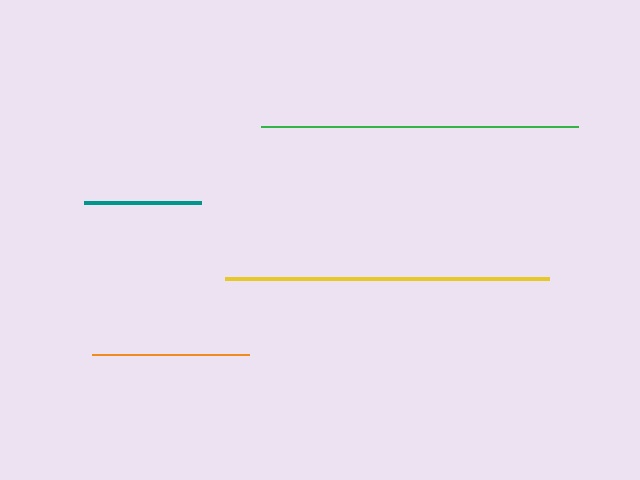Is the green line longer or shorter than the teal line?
The green line is longer than the teal line.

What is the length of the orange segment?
The orange segment is approximately 156 pixels long.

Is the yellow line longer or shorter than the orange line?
The yellow line is longer than the orange line.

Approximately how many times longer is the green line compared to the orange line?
The green line is approximately 2.0 times the length of the orange line.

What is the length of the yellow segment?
The yellow segment is approximately 323 pixels long.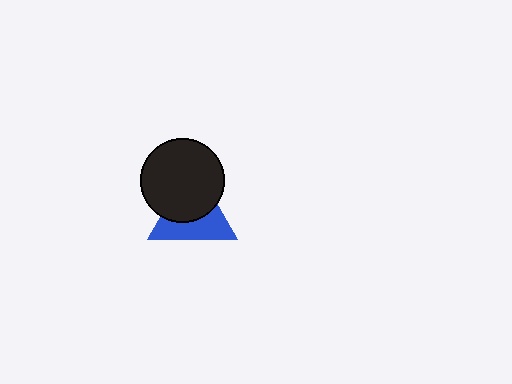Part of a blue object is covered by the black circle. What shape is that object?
It is a triangle.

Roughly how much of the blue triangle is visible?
About half of it is visible (roughly 47%).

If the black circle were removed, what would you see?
You would see the complete blue triangle.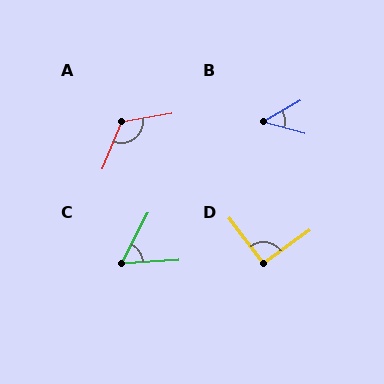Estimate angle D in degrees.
Approximately 91 degrees.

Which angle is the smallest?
B, at approximately 45 degrees.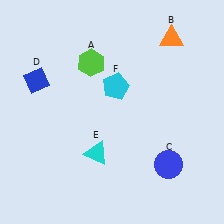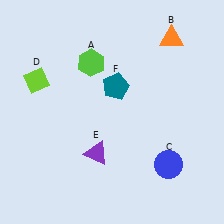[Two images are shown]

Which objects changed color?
D changed from blue to lime. E changed from cyan to purple. F changed from cyan to teal.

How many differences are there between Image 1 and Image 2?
There are 3 differences between the two images.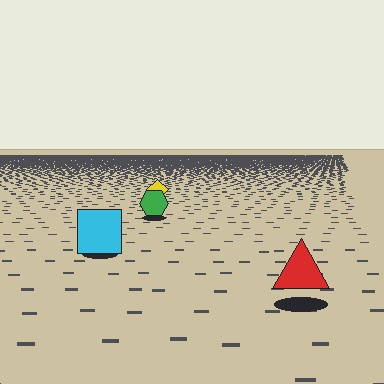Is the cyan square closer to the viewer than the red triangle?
No. The red triangle is closer — you can tell from the texture gradient: the ground texture is coarser near it.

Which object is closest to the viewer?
The red triangle is closest. The texture marks near it are larger and more spread out.